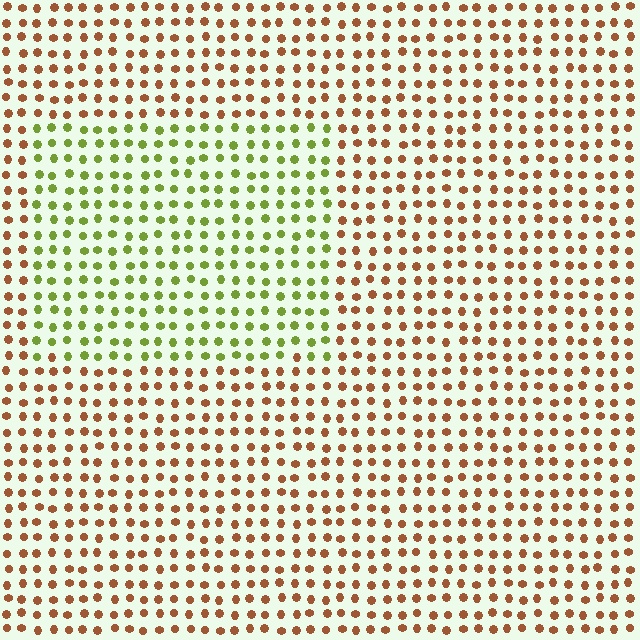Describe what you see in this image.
The image is filled with small brown elements in a uniform arrangement. A rectangle-shaped region is visible where the elements are tinted to a slightly different hue, forming a subtle color boundary.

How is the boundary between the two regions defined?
The boundary is defined purely by a slight shift in hue (about 65 degrees). Spacing, size, and orientation are identical on both sides.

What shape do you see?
I see a rectangle.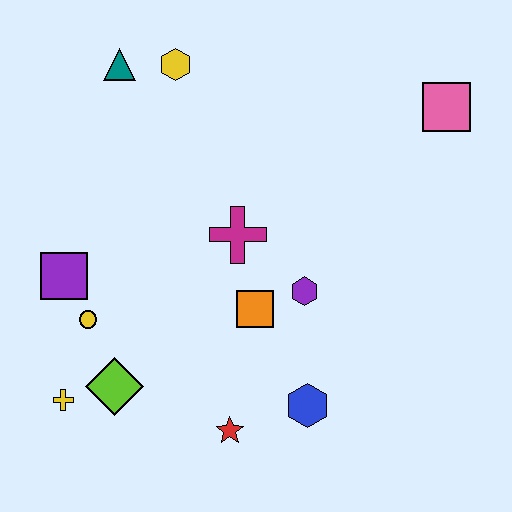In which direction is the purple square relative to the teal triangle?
The purple square is below the teal triangle.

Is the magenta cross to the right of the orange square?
No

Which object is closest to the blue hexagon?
The red star is closest to the blue hexagon.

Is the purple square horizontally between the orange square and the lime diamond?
No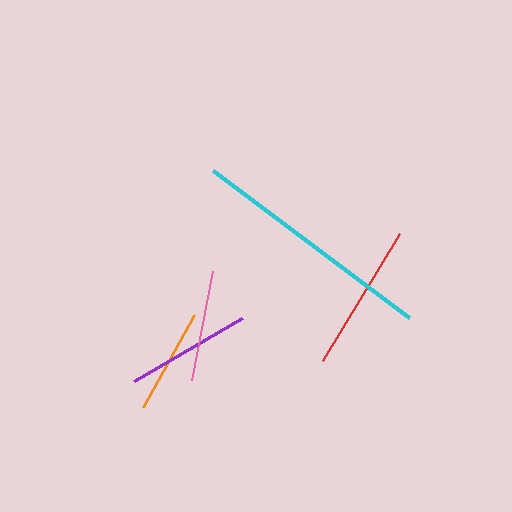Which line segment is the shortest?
The orange line is the shortest at approximately 106 pixels.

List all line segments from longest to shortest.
From longest to shortest: cyan, red, purple, pink, orange.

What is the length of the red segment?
The red segment is approximately 148 pixels long.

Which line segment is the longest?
The cyan line is the longest at approximately 246 pixels.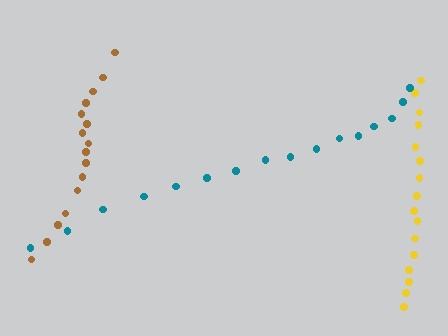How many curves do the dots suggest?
There are 3 distinct paths.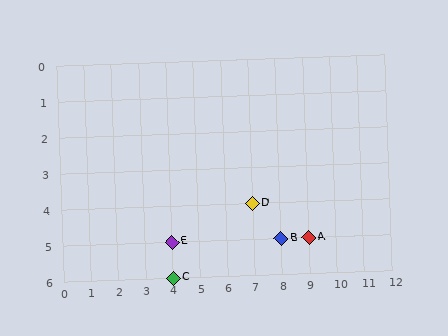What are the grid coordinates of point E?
Point E is at grid coordinates (4, 5).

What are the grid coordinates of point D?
Point D is at grid coordinates (7, 4).